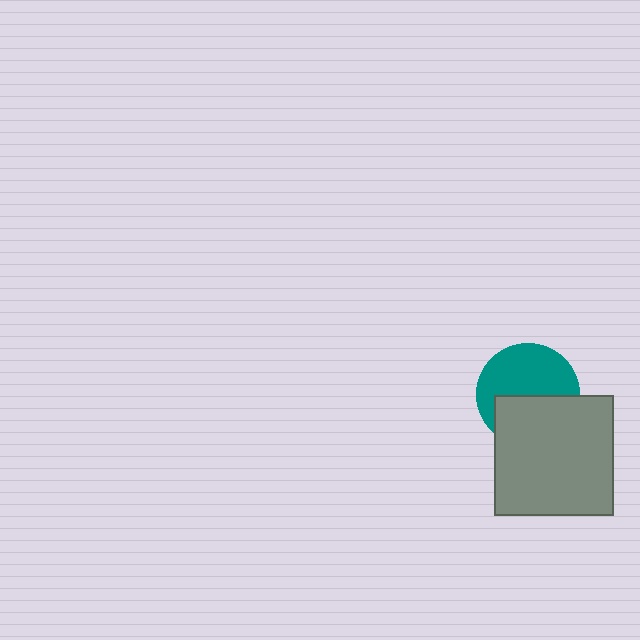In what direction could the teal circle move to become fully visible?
The teal circle could move up. That would shift it out from behind the gray square entirely.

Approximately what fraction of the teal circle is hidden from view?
Roughly 43% of the teal circle is hidden behind the gray square.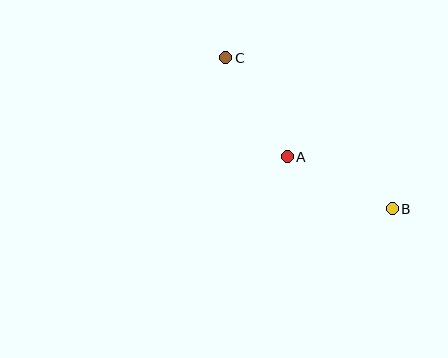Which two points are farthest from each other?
Points B and C are farthest from each other.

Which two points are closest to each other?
Points A and C are closest to each other.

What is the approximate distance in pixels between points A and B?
The distance between A and B is approximately 117 pixels.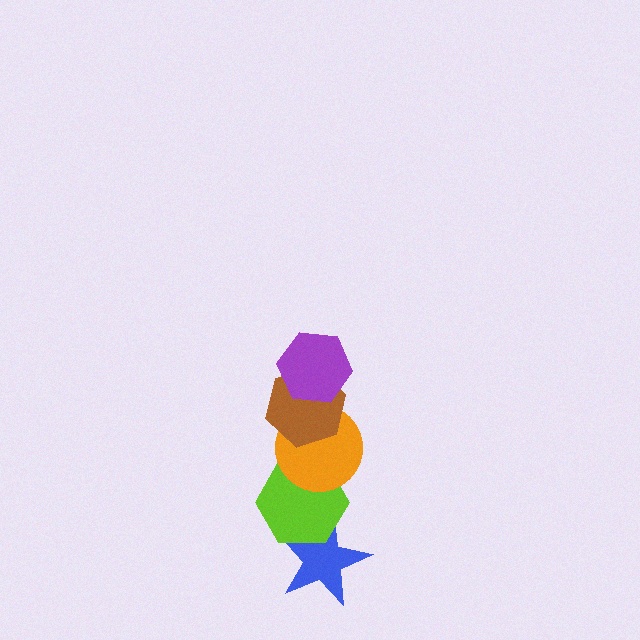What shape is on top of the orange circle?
The brown hexagon is on top of the orange circle.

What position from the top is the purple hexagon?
The purple hexagon is 1st from the top.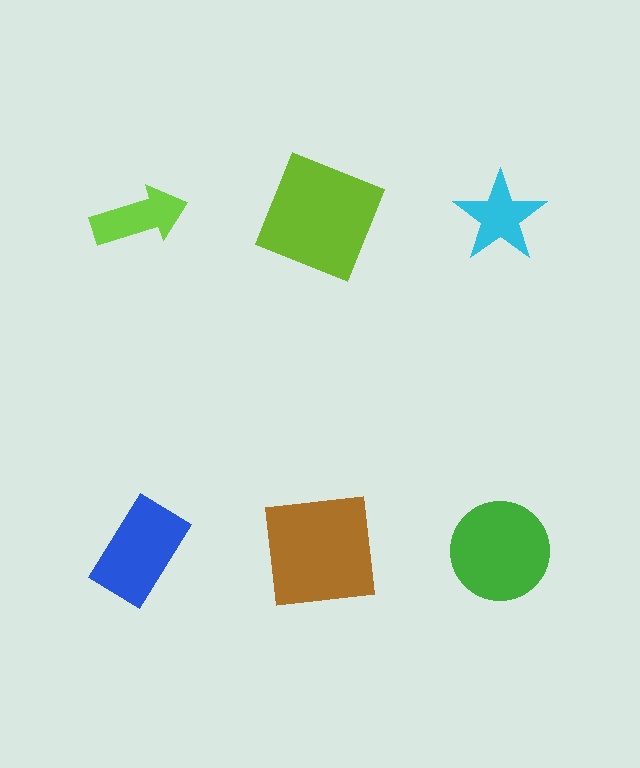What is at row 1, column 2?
A lime square.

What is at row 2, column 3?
A green circle.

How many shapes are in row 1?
3 shapes.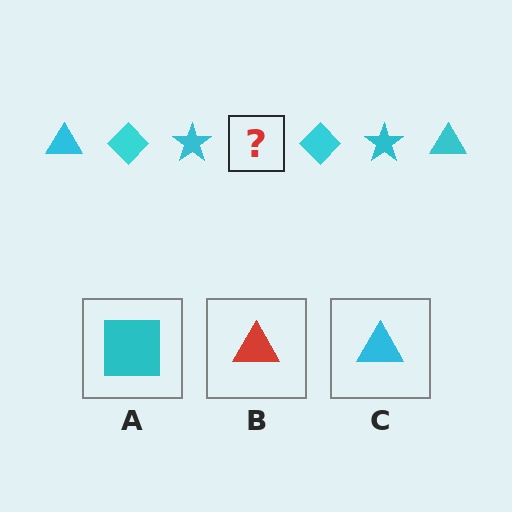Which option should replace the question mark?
Option C.